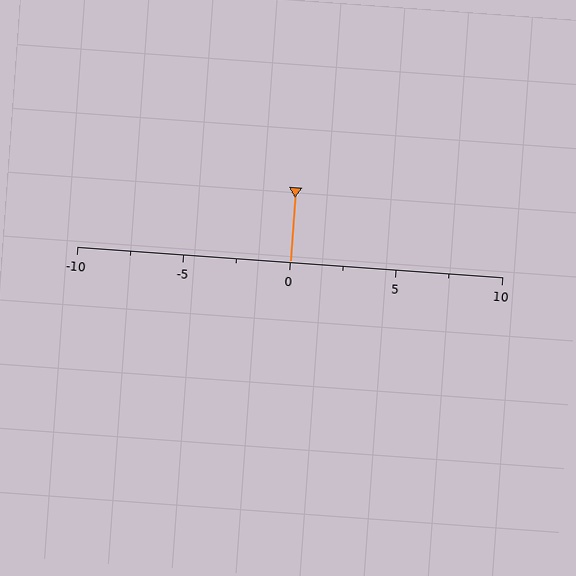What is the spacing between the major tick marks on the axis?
The major ticks are spaced 5 apart.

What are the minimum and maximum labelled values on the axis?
The axis runs from -10 to 10.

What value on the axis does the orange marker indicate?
The marker indicates approximately 0.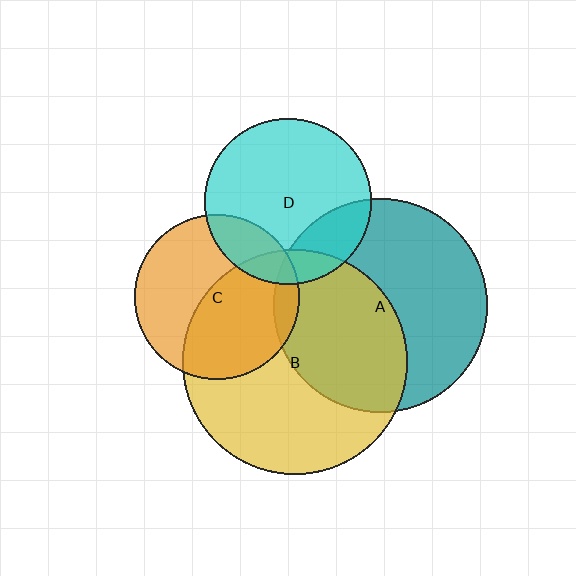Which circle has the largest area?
Circle B (yellow).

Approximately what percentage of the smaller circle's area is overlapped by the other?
Approximately 10%.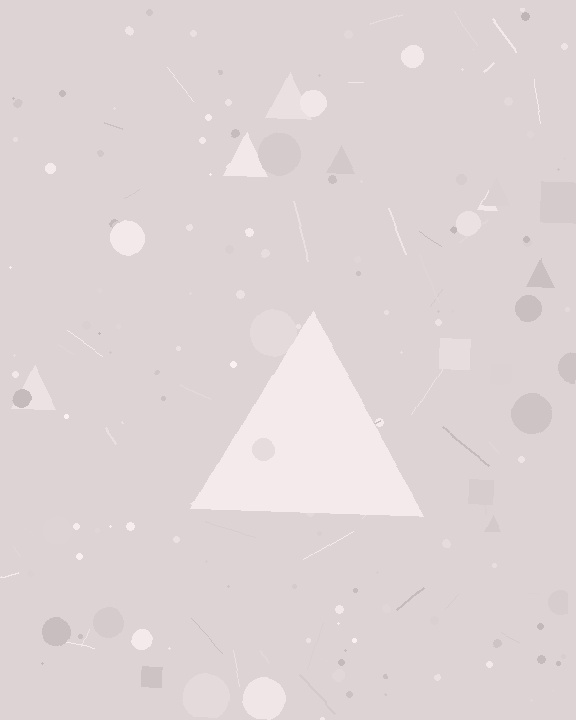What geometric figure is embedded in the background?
A triangle is embedded in the background.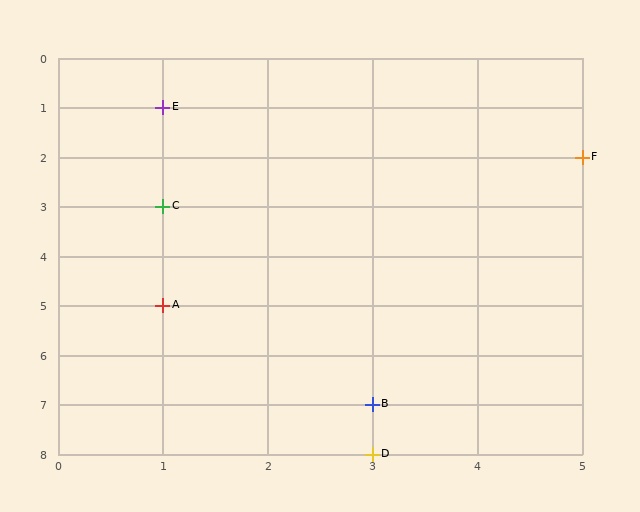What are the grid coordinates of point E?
Point E is at grid coordinates (1, 1).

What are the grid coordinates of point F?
Point F is at grid coordinates (5, 2).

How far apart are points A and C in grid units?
Points A and C are 2 rows apart.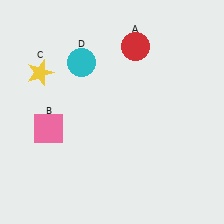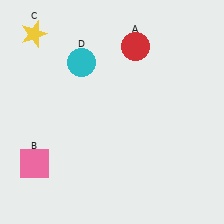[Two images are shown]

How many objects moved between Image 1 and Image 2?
2 objects moved between the two images.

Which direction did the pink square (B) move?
The pink square (B) moved down.